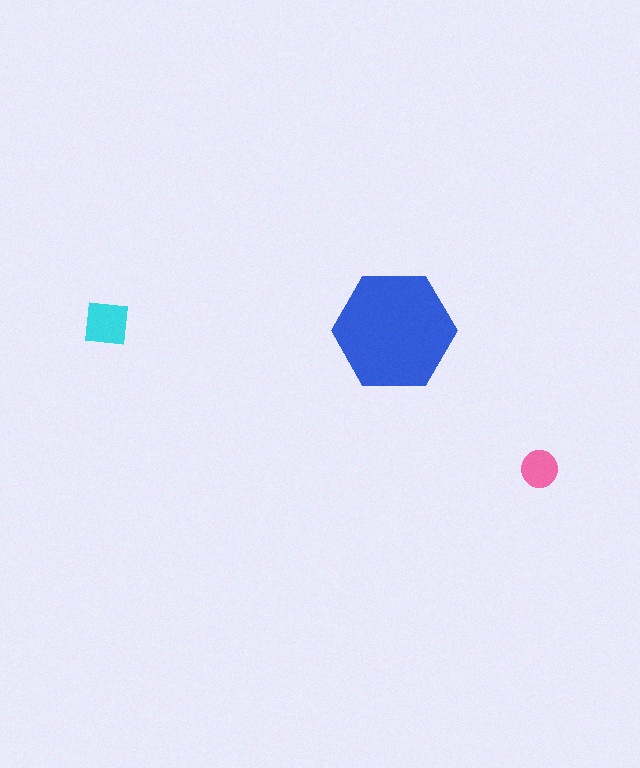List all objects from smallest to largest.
The pink circle, the cyan square, the blue hexagon.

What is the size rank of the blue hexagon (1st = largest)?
1st.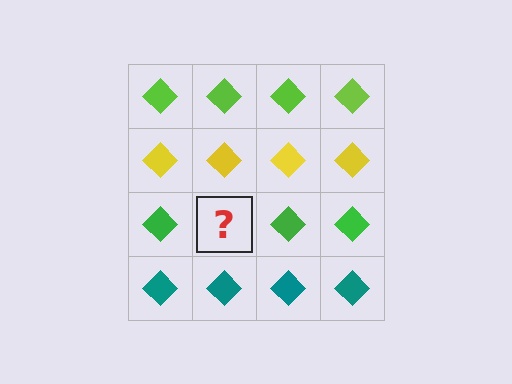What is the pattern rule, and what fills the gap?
The rule is that each row has a consistent color. The gap should be filled with a green diamond.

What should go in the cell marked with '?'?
The missing cell should contain a green diamond.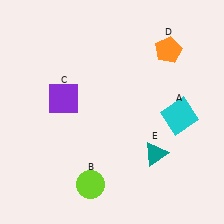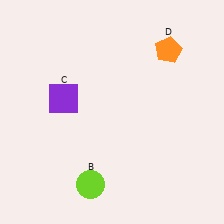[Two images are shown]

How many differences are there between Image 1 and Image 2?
There are 2 differences between the two images.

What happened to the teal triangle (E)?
The teal triangle (E) was removed in Image 2. It was in the bottom-right area of Image 1.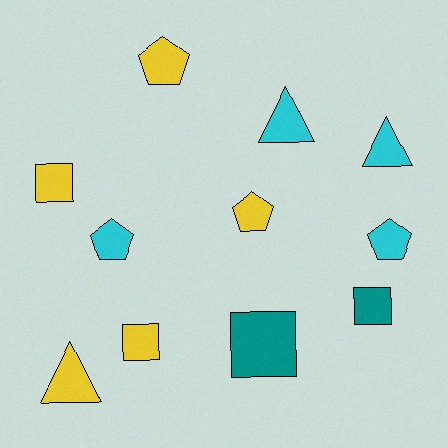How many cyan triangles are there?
There are 2 cyan triangles.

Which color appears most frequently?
Yellow, with 5 objects.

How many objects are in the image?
There are 11 objects.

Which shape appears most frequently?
Square, with 4 objects.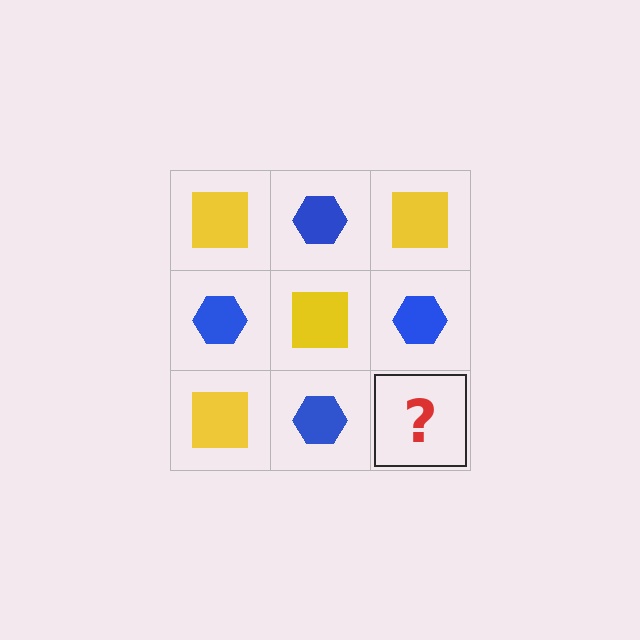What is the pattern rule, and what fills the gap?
The rule is that it alternates yellow square and blue hexagon in a checkerboard pattern. The gap should be filled with a yellow square.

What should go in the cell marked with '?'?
The missing cell should contain a yellow square.